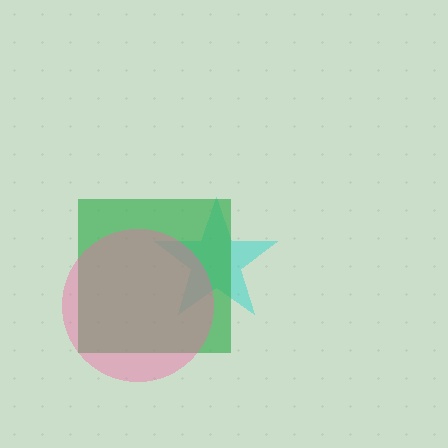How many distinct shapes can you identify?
There are 3 distinct shapes: a cyan star, a green square, a pink circle.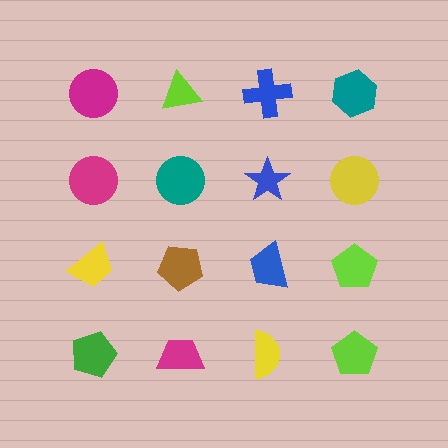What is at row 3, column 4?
A lime pentagon.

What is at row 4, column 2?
A magenta trapezoid.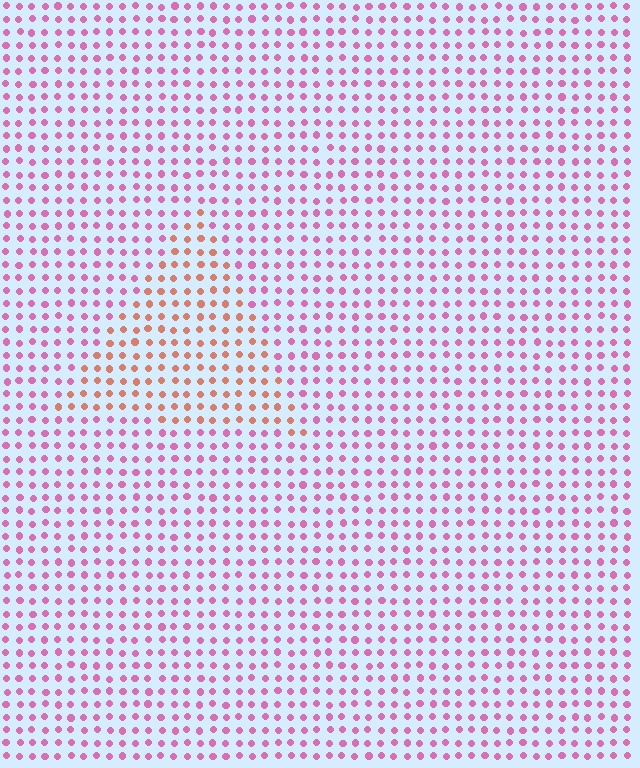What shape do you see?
I see a triangle.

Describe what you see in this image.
The image is filled with small pink elements in a uniform arrangement. A triangle-shaped region is visible where the elements are tinted to a slightly different hue, forming a subtle color boundary.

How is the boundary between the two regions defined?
The boundary is defined purely by a slight shift in hue (about 49 degrees). Spacing, size, and orientation are identical on both sides.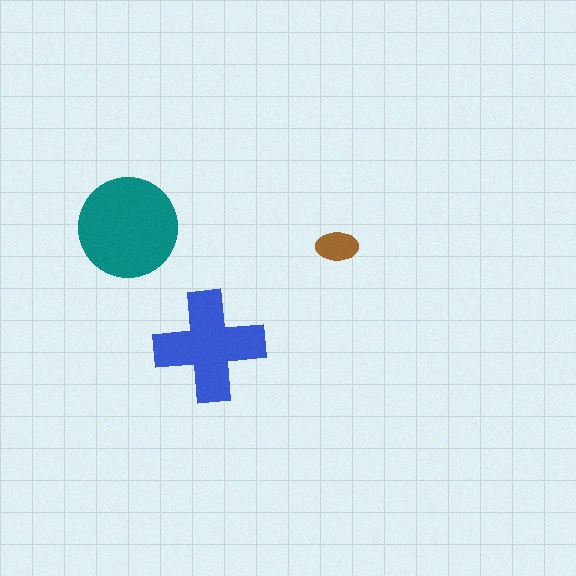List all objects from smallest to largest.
The brown ellipse, the blue cross, the teal circle.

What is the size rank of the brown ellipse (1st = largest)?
3rd.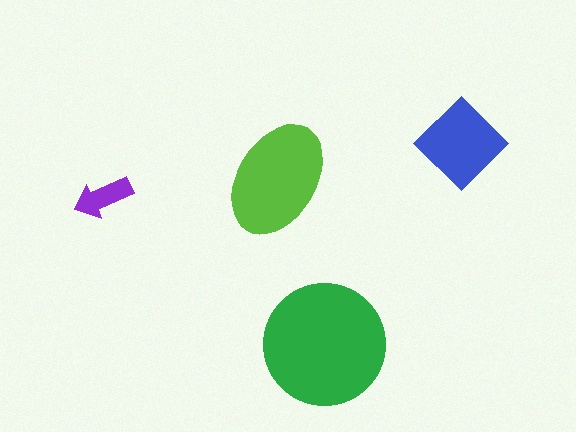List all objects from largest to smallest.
The green circle, the lime ellipse, the blue diamond, the purple arrow.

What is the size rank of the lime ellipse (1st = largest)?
2nd.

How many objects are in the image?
There are 4 objects in the image.